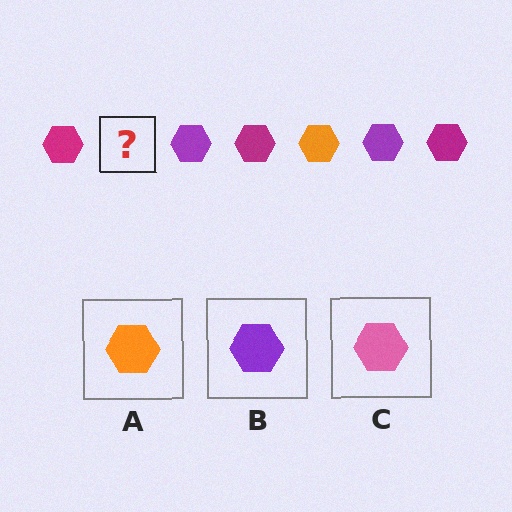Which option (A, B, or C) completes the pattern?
A.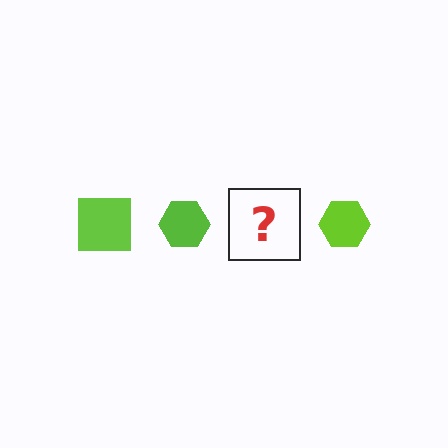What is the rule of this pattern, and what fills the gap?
The rule is that the pattern cycles through square, hexagon shapes in lime. The gap should be filled with a lime square.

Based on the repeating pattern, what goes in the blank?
The blank should be a lime square.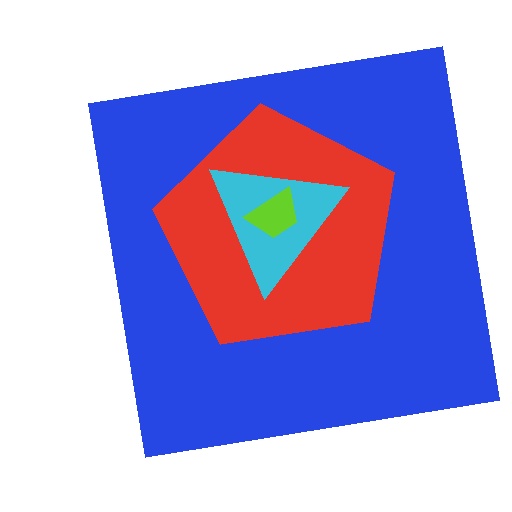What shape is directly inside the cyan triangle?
The lime trapezoid.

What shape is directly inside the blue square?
The red pentagon.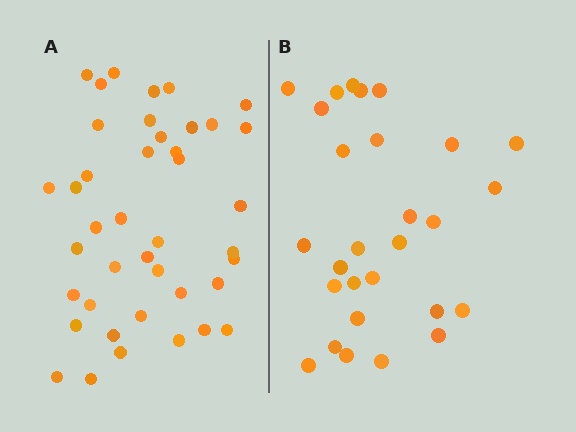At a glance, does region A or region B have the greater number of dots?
Region A (the left region) has more dots.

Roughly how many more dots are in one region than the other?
Region A has approximately 15 more dots than region B.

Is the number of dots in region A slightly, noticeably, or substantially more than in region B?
Region A has substantially more. The ratio is roughly 1.5 to 1.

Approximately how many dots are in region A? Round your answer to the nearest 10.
About 40 dots. (The exact count is 41, which rounds to 40.)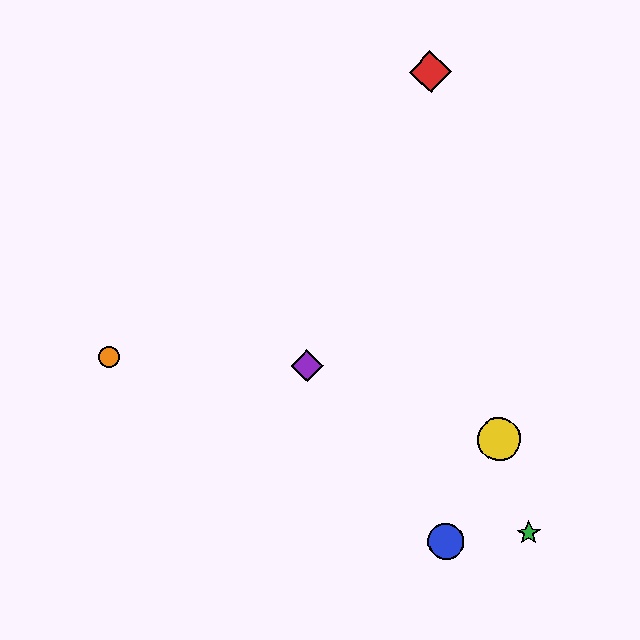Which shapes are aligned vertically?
The red diamond, the blue circle are aligned vertically.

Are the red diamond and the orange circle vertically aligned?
No, the red diamond is at x≈430 and the orange circle is at x≈109.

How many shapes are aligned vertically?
2 shapes (the red diamond, the blue circle) are aligned vertically.